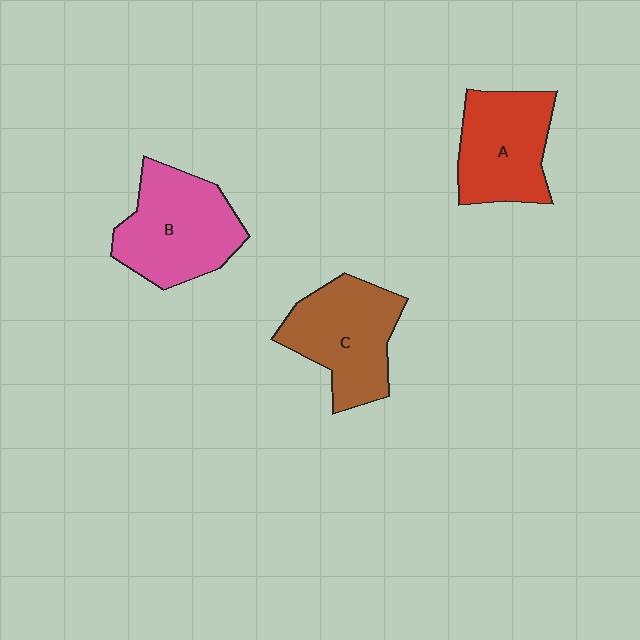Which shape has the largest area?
Shape B (pink).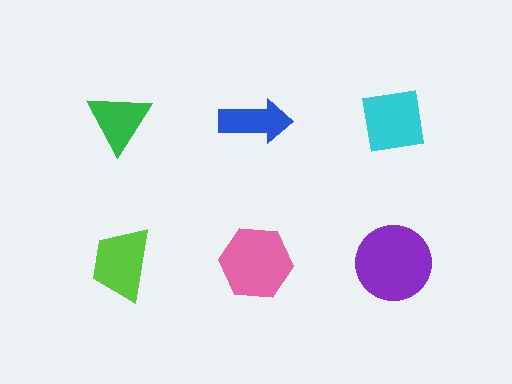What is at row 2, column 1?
A lime trapezoid.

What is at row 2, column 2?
A pink hexagon.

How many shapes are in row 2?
3 shapes.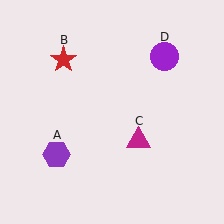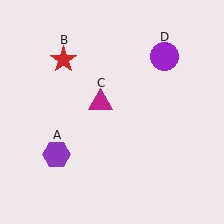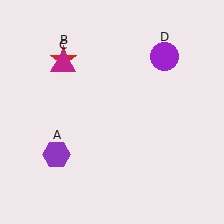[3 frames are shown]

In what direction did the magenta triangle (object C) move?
The magenta triangle (object C) moved up and to the left.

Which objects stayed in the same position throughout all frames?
Purple hexagon (object A) and red star (object B) and purple circle (object D) remained stationary.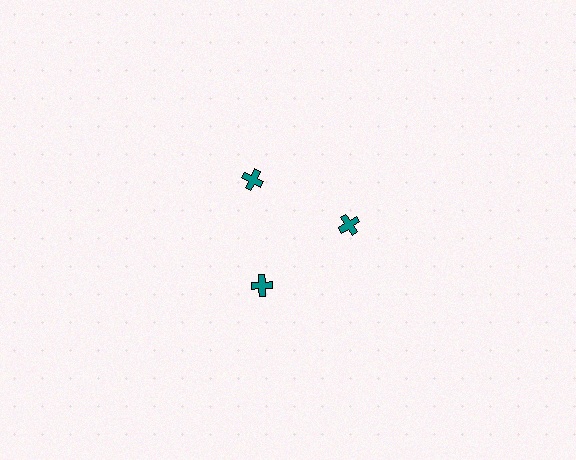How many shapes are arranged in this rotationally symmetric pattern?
There are 3 shapes, arranged in 3 groups of 1.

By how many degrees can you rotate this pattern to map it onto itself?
The pattern maps onto itself every 120 degrees of rotation.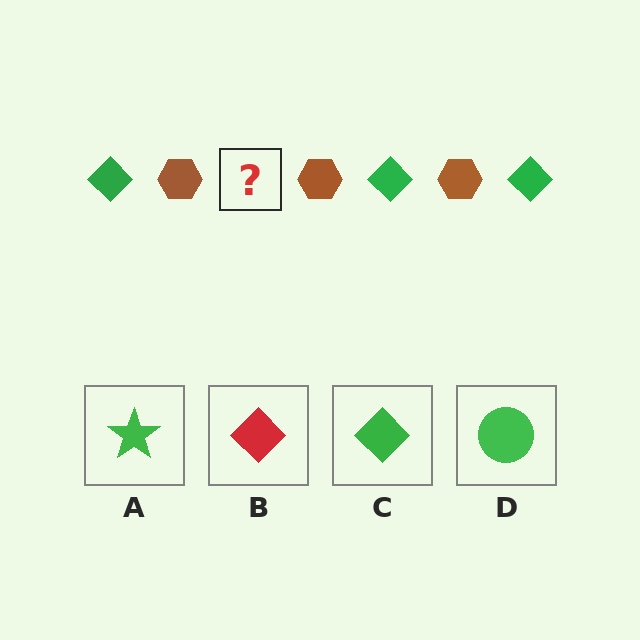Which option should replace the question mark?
Option C.